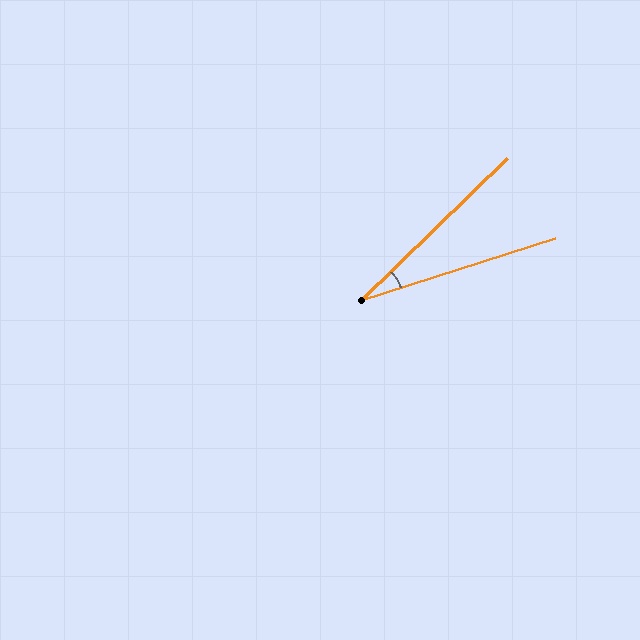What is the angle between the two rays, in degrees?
Approximately 26 degrees.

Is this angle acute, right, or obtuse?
It is acute.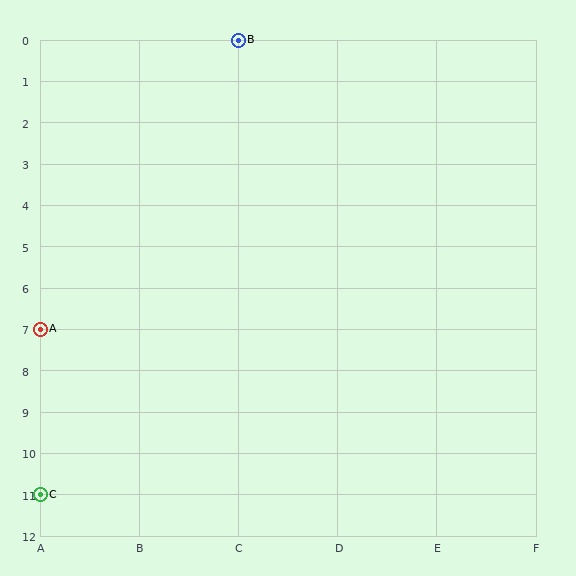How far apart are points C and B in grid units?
Points C and B are 2 columns and 11 rows apart (about 11.2 grid units diagonally).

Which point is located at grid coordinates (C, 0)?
Point B is at (C, 0).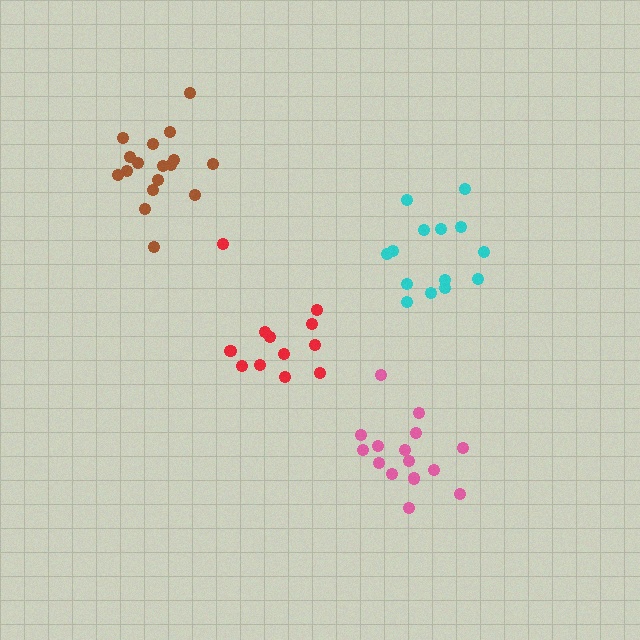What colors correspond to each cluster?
The clusters are colored: red, cyan, brown, pink.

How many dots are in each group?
Group 1: 12 dots, Group 2: 14 dots, Group 3: 17 dots, Group 4: 15 dots (58 total).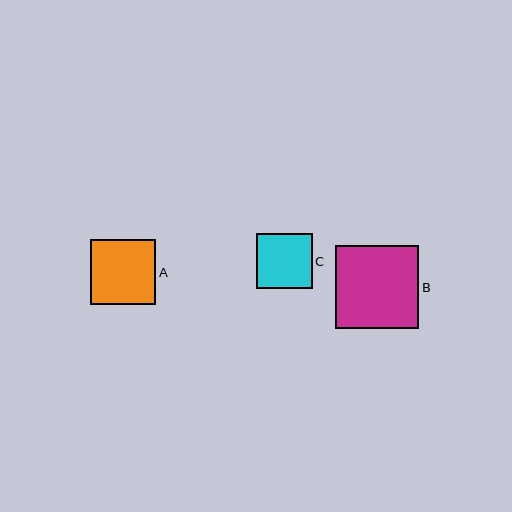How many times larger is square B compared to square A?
Square B is approximately 1.3 times the size of square A.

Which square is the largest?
Square B is the largest with a size of approximately 83 pixels.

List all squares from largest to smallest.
From largest to smallest: B, A, C.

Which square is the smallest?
Square C is the smallest with a size of approximately 55 pixels.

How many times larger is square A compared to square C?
Square A is approximately 1.2 times the size of square C.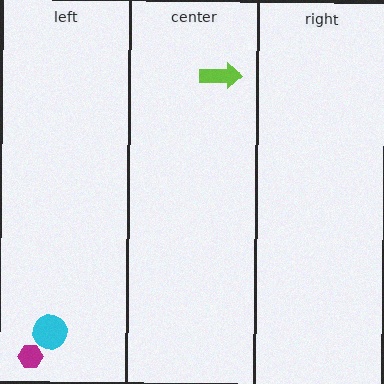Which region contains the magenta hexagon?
The left region.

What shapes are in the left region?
The cyan circle, the magenta hexagon.